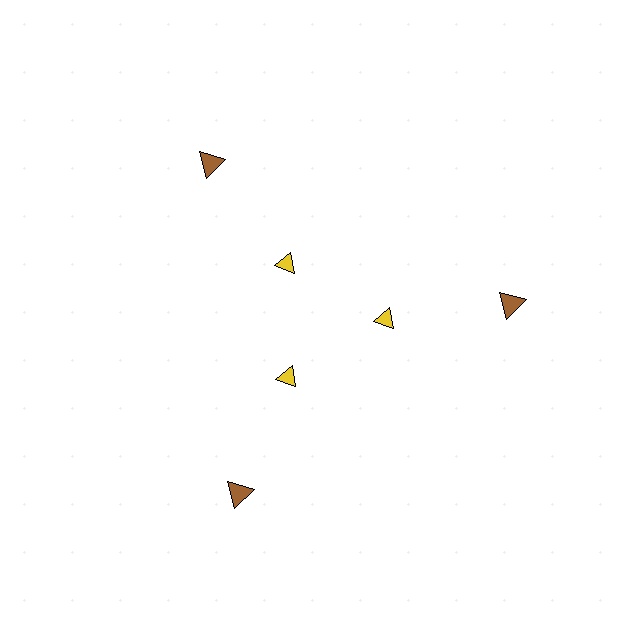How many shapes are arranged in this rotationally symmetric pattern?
There are 6 shapes, arranged in 3 groups of 2.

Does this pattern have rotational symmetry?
Yes, this pattern has 3-fold rotational symmetry. It looks the same after rotating 120 degrees around the center.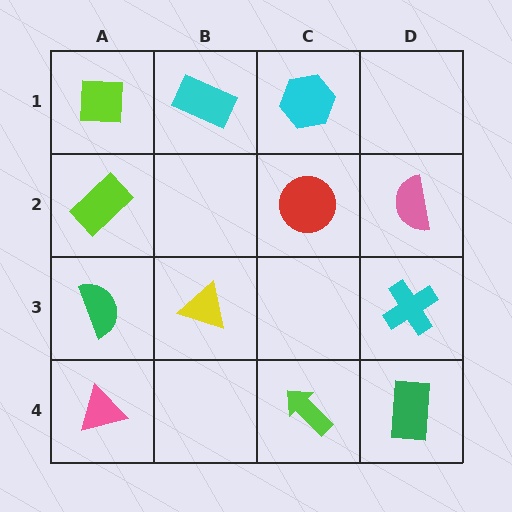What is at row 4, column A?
A pink triangle.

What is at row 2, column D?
A pink semicircle.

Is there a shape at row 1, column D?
No, that cell is empty.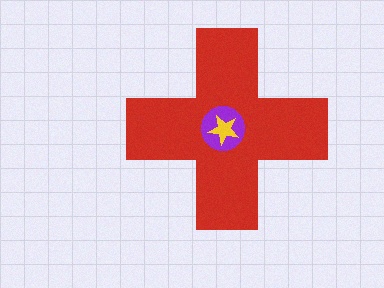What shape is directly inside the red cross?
The purple circle.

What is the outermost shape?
The red cross.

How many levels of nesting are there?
3.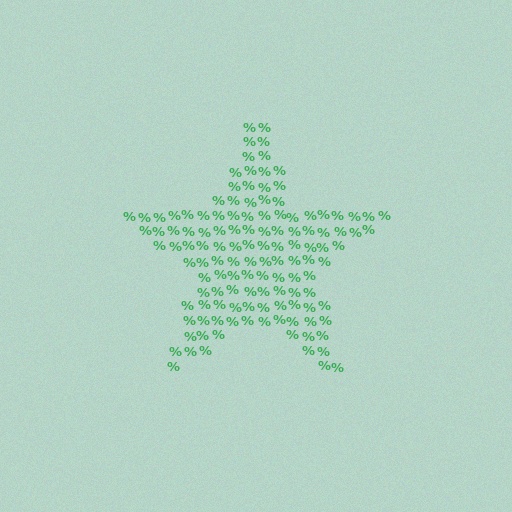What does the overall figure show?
The overall figure shows a star.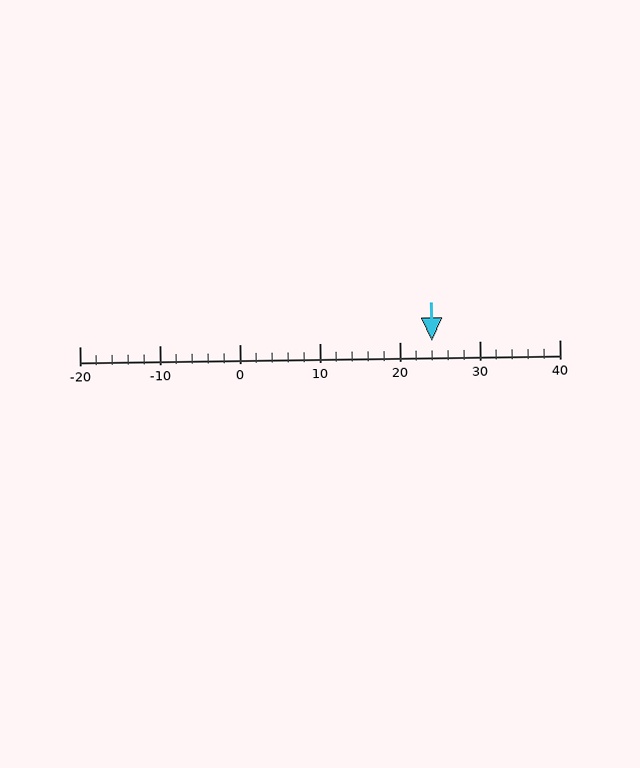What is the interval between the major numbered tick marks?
The major tick marks are spaced 10 units apart.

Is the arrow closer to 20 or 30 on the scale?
The arrow is closer to 20.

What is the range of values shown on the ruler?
The ruler shows values from -20 to 40.